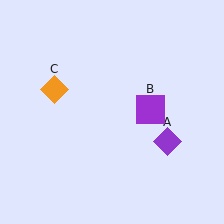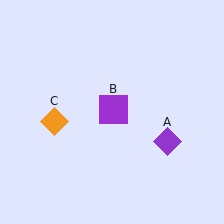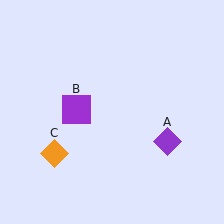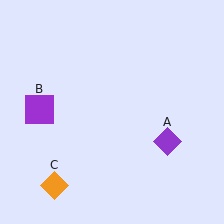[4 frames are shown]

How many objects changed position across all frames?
2 objects changed position: purple square (object B), orange diamond (object C).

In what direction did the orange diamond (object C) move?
The orange diamond (object C) moved down.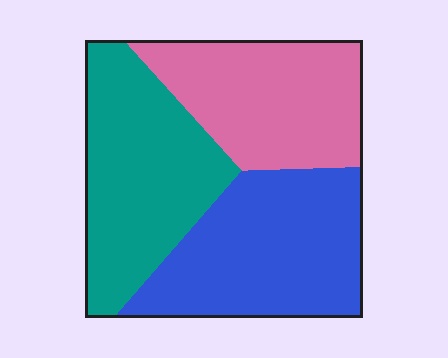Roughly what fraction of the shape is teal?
Teal covers 34% of the shape.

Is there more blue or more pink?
Blue.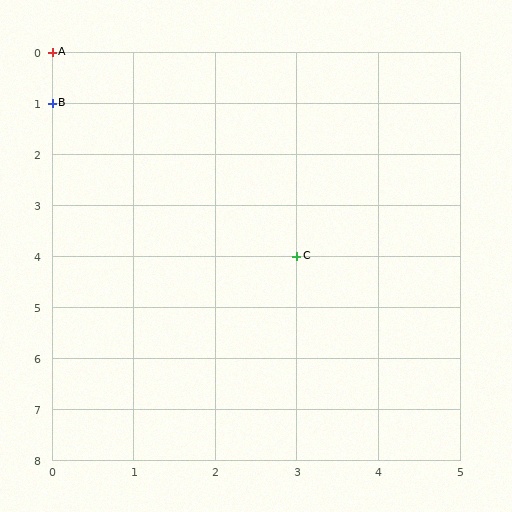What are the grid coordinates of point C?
Point C is at grid coordinates (3, 4).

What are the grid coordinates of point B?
Point B is at grid coordinates (0, 1).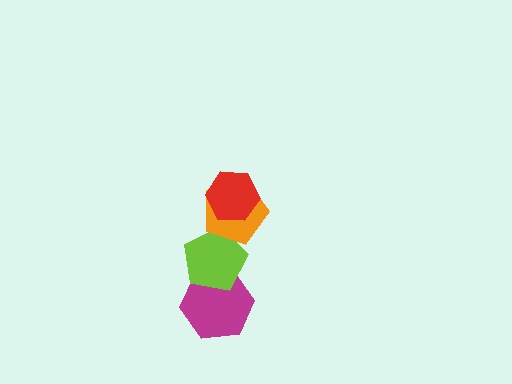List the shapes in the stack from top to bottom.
From top to bottom: the red hexagon, the orange pentagon, the lime pentagon, the magenta hexagon.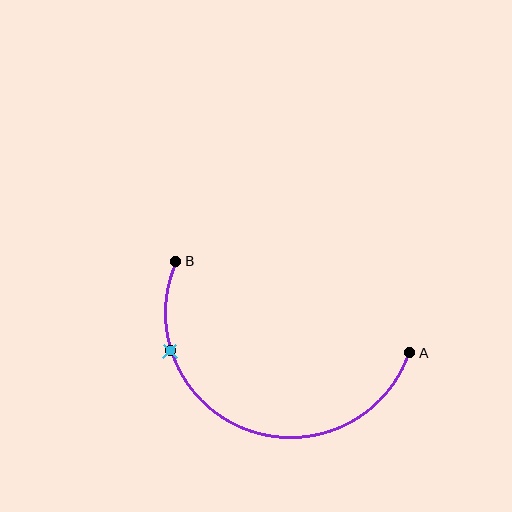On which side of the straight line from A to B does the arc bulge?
The arc bulges below the straight line connecting A and B.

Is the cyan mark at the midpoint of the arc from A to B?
No. The cyan mark lies on the arc but is closer to endpoint B. The arc midpoint would be at the point on the curve equidistant along the arc from both A and B.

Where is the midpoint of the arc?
The arc midpoint is the point on the curve farthest from the straight line joining A and B. It sits below that line.